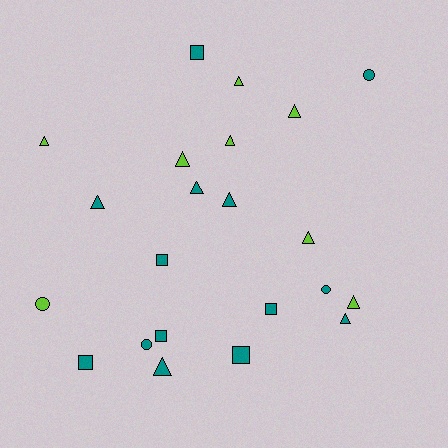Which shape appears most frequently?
Triangle, with 12 objects.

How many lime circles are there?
There is 1 lime circle.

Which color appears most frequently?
Teal, with 14 objects.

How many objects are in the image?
There are 22 objects.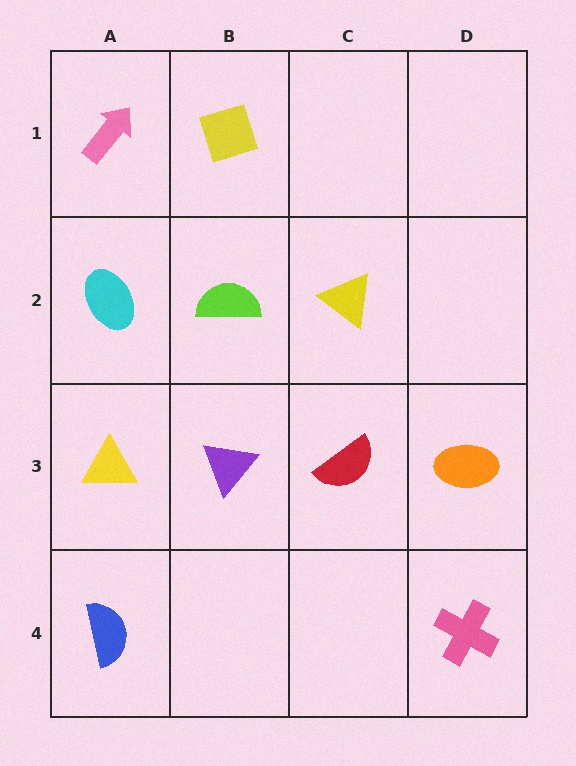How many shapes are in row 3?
4 shapes.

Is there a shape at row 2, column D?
No, that cell is empty.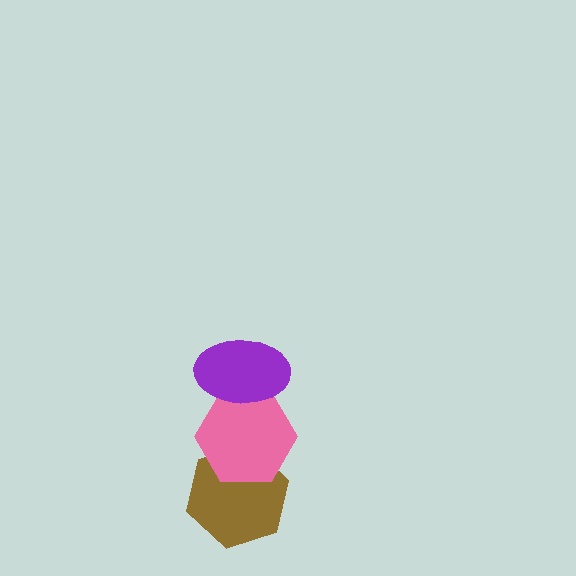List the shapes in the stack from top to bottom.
From top to bottom: the purple ellipse, the pink hexagon, the brown hexagon.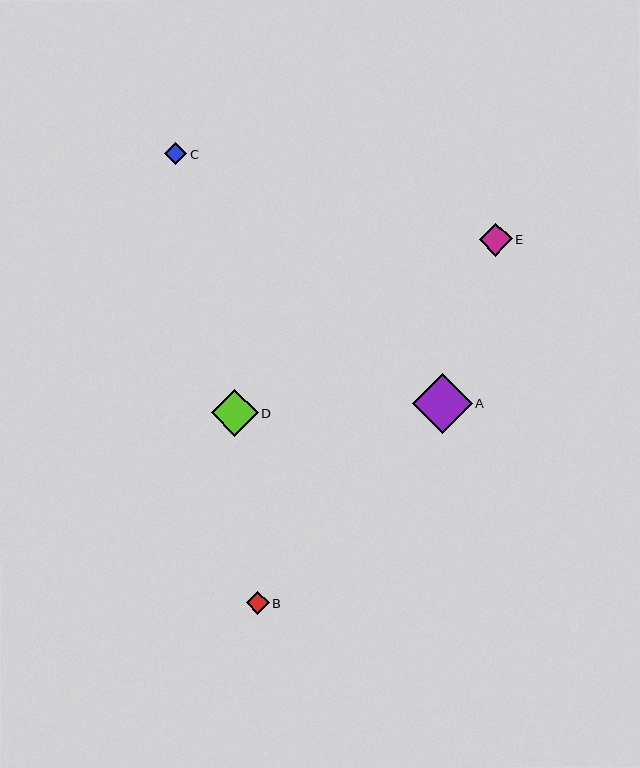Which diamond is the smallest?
Diamond C is the smallest with a size of approximately 22 pixels.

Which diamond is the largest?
Diamond A is the largest with a size of approximately 60 pixels.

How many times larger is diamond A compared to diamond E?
Diamond A is approximately 1.8 times the size of diamond E.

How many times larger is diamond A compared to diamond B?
Diamond A is approximately 2.6 times the size of diamond B.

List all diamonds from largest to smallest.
From largest to smallest: A, D, E, B, C.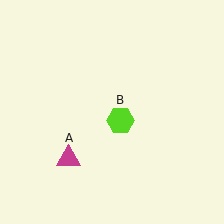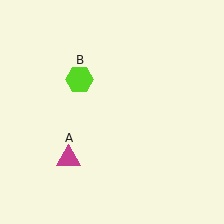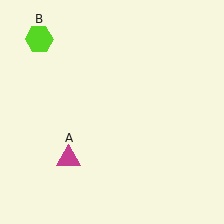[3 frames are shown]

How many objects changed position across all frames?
1 object changed position: lime hexagon (object B).